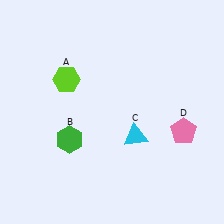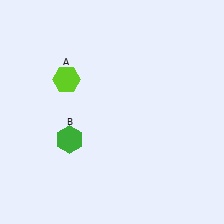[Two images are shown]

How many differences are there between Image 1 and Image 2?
There are 2 differences between the two images.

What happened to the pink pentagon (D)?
The pink pentagon (D) was removed in Image 2. It was in the bottom-right area of Image 1.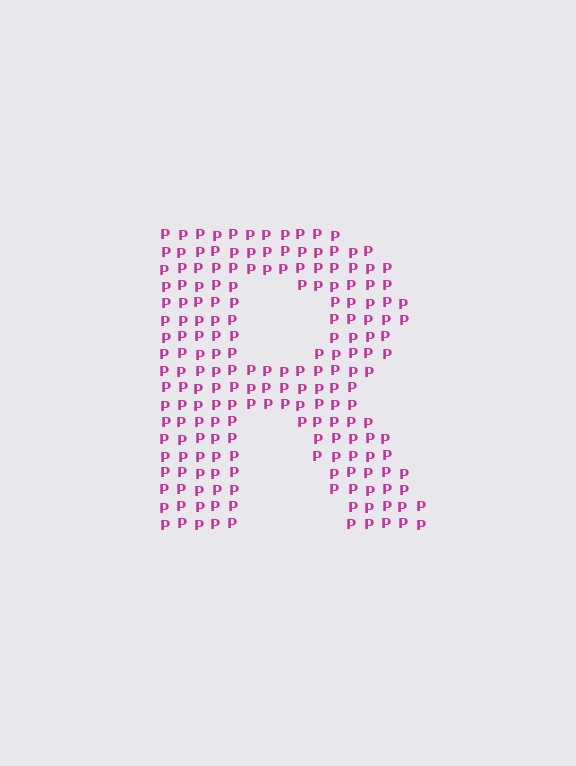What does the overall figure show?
The overall figure shows the letter R.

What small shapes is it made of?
It is made of small letter P's.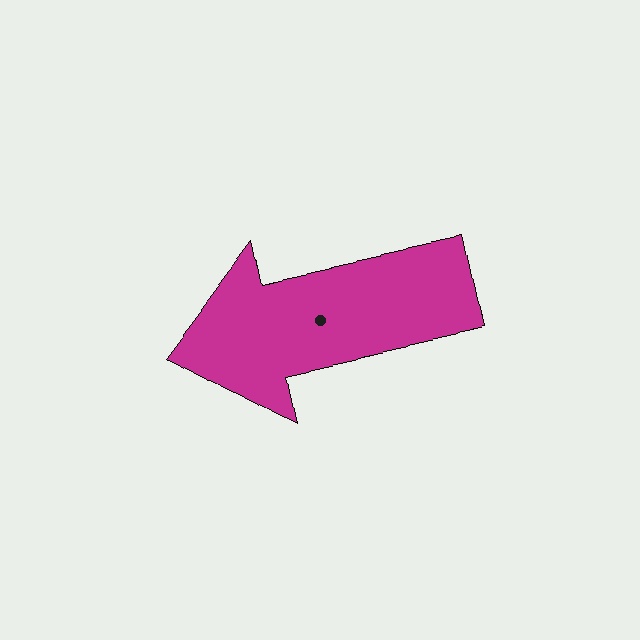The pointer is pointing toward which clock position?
Roughly 9 o'clock.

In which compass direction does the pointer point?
West.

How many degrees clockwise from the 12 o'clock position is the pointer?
Approximately 258 degrees.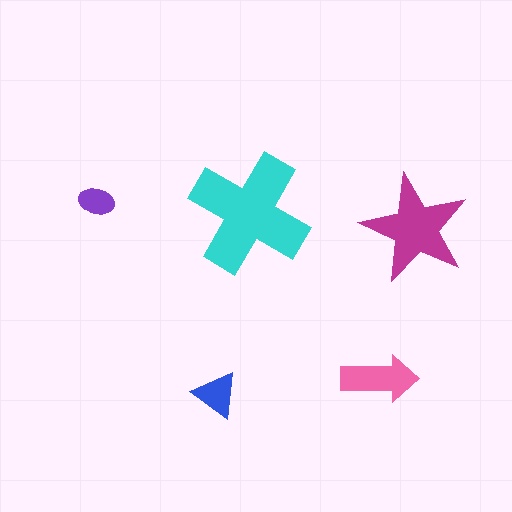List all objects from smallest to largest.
The purple ellipse, the blue triangle, the pink arrow, the magenta star, the cyan cross.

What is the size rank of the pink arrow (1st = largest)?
3rd.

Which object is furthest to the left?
The purple ellipse is leftmost.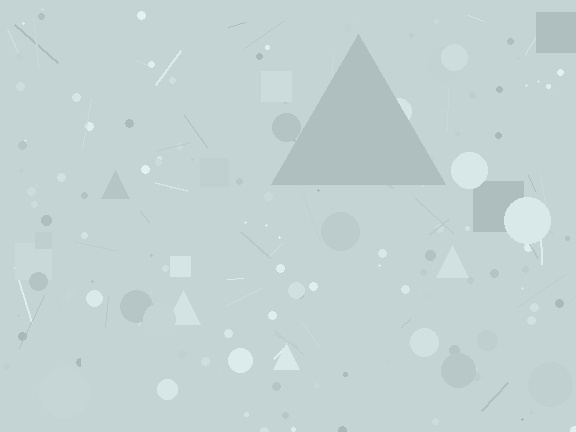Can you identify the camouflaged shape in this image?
The camouflaged shape is a triangle.